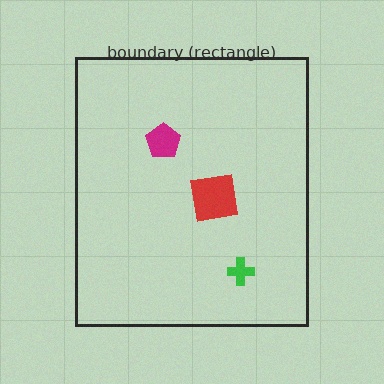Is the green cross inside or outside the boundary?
Inside.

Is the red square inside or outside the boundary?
Inside.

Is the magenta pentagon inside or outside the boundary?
Inside.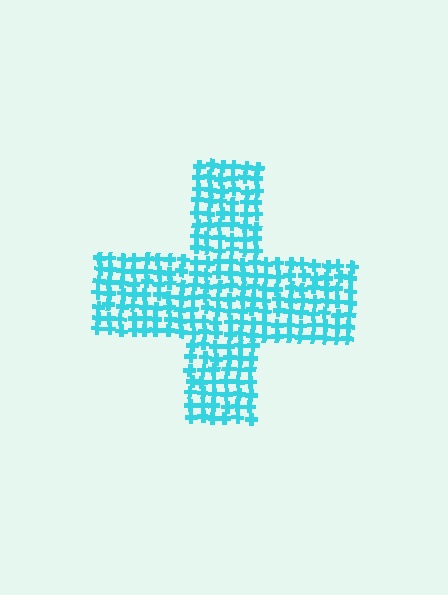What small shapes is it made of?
It is made of small crosses.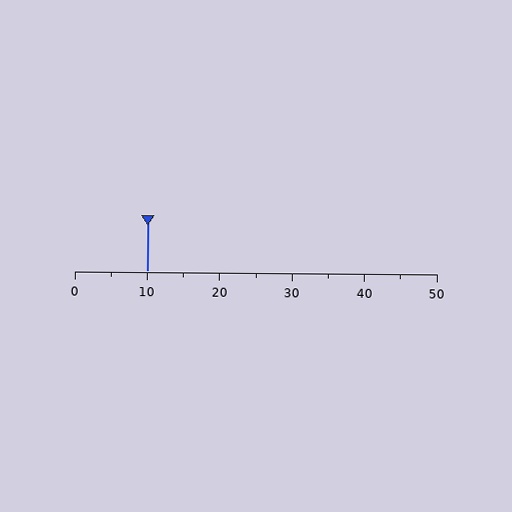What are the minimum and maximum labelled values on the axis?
The axis runs from 0 to 50.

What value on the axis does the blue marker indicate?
The marker indicates approximately 10.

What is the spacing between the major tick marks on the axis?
The major ticks are spaced 10 apart.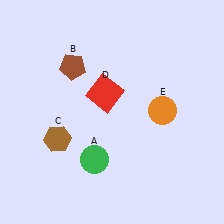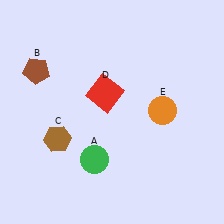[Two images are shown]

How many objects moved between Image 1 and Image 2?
1 object moved between the two images.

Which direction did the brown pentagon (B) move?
The brown pentagon (B) moved left.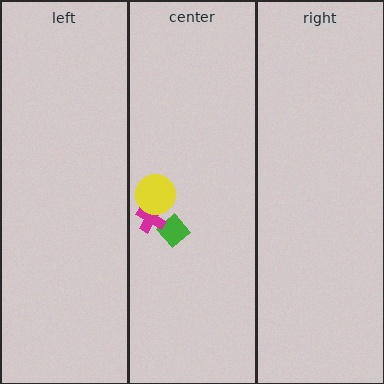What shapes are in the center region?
The green diamond, the magenta cross, the yellow circle.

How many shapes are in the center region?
3.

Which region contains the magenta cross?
The center region.